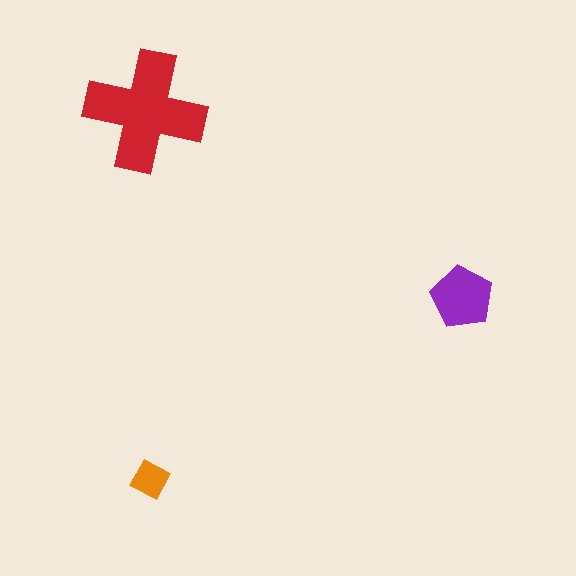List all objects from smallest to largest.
The orange diamond, the purple pentagon, the red cross.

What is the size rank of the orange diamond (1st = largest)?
3rd.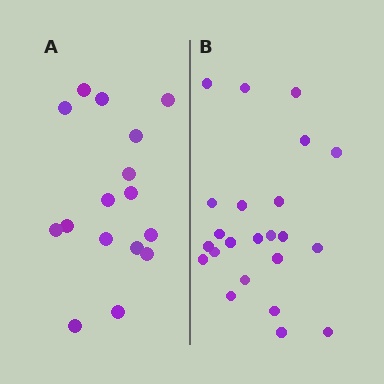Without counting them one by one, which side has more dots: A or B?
Region B (the right region) has more dots.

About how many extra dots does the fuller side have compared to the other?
Region B has roughly 8 or so more dots than region A.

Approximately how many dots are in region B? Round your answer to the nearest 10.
About 20 dots. (The exact count is 23, which rounds to 20.)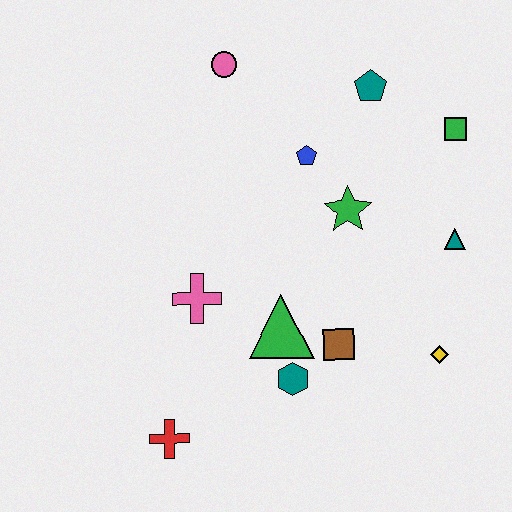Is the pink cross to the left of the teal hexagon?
Yes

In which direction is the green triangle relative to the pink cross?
The green triangle is to the right of the pink cross.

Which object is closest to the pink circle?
The blue pentagon is closest to the pink circle.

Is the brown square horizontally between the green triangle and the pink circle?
No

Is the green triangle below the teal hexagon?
No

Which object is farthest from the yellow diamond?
The pink circle is farthest from the yellow diamond.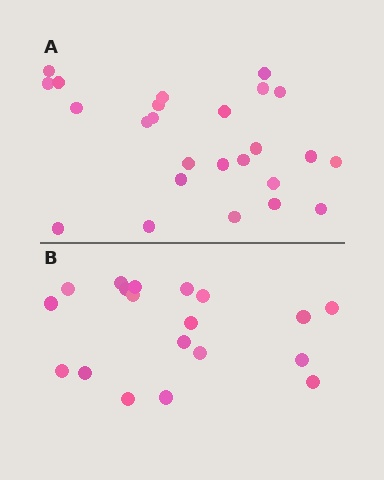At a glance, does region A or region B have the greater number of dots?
Region A (the top region) has more dots.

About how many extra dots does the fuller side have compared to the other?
Region A has about 6 more dots than region B.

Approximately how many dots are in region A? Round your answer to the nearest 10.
About 20 dots. (The exact count is 25, which rounds to 20.)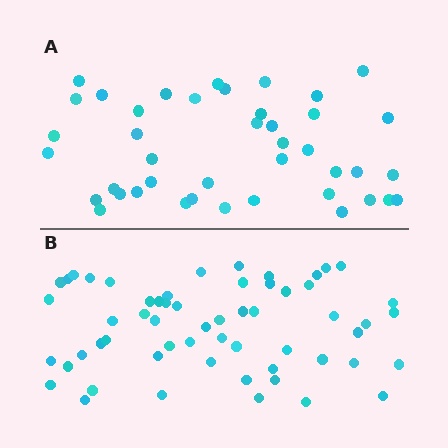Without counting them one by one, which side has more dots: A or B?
Region B (the bottom region) has more dots.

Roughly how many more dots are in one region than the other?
Region B has approximately 15 more dots than region A.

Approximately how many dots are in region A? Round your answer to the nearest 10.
About 40 dots. (The exact count is 42, which rounds to 40.)